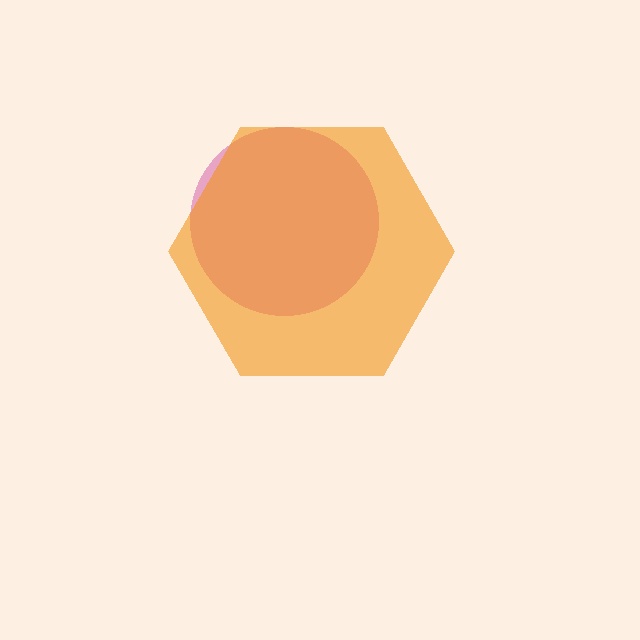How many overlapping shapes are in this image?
There are 2 overlapping shapes in the image.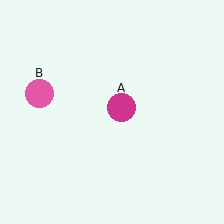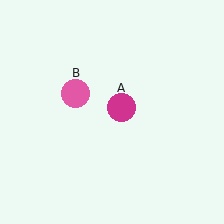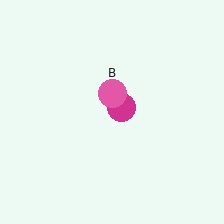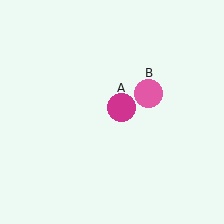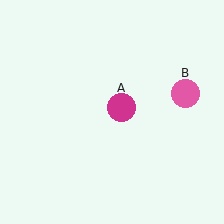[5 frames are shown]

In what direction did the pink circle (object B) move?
The pink circle (object B) moved right.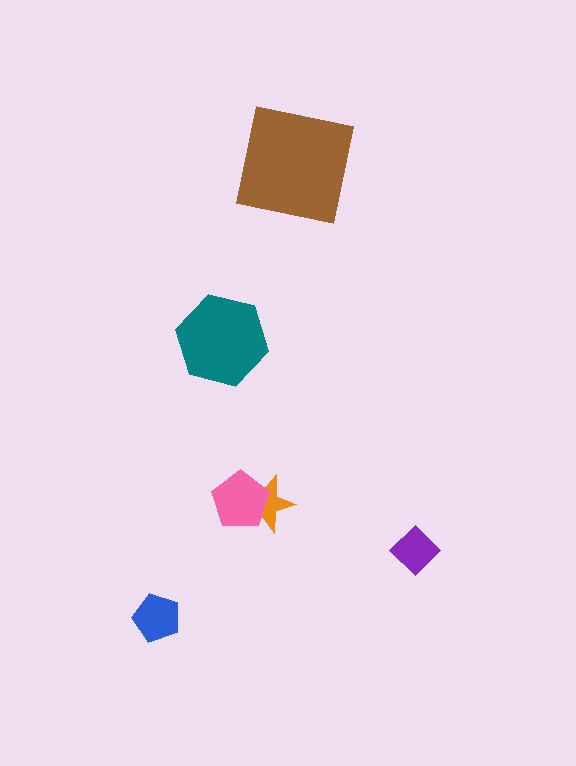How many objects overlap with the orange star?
1 object overlaps with the orange star.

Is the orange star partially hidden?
Yes, it is partially covered by another shape.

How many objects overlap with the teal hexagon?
0 objects overlap with the teal hexagon.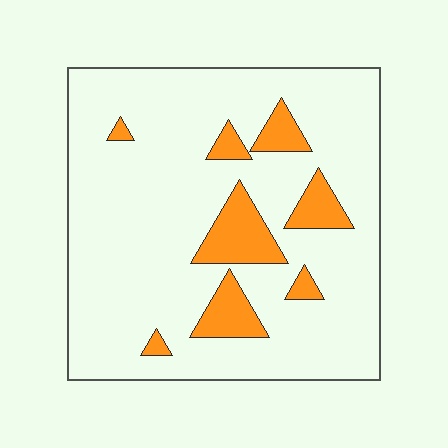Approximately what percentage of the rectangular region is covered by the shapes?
Approximately 15%.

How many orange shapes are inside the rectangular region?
8.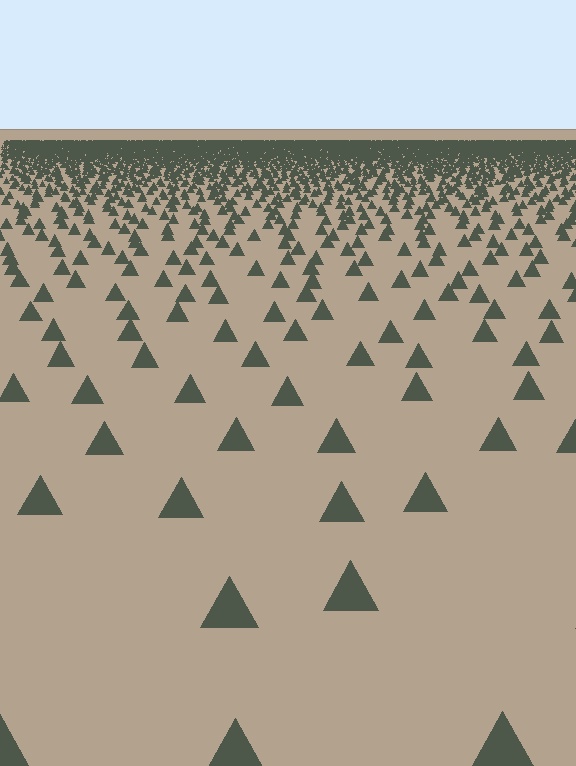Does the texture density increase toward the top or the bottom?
Density increases toward the top.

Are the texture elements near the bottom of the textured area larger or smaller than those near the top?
Larger. Near the bottom, elements are closer to the viewer and appear at a bigger on-screen size.